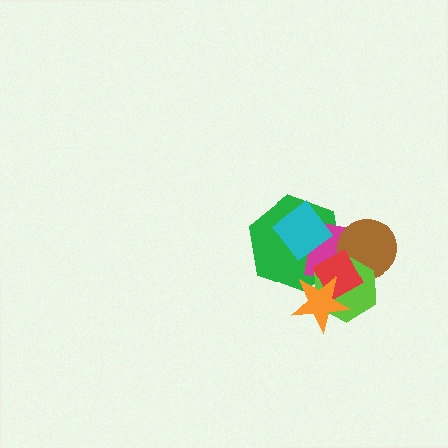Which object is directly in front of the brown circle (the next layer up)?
The lime hexagon is directly in front of the brown circle.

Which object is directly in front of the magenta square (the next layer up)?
The brown circle is directly in front of the magenta square.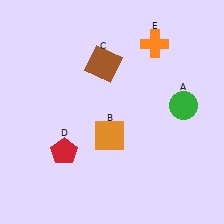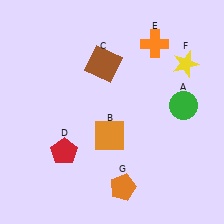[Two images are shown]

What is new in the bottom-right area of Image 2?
An orange pentagon (G) was added in the bottom-right area of Image 2.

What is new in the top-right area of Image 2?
A yellow star (F) was added in the top-right area of Image 2.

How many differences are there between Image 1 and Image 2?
There are 2 differences between the two images.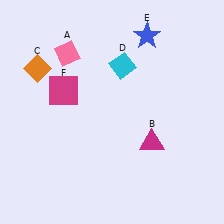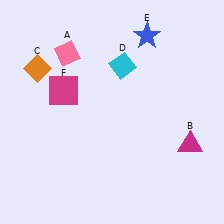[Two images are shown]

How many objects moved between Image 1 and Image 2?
1 object moved between the two images.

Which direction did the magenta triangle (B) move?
The magenta triangle (B) moved right.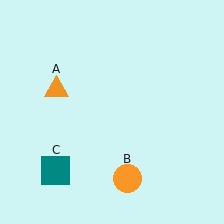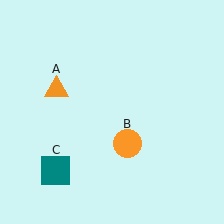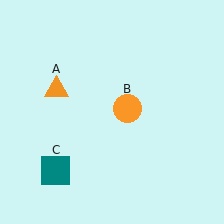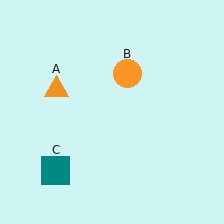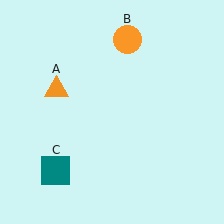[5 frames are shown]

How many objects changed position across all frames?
1 object changed position: orange circle (object B).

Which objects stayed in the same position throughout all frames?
Orange triangle (object A) and teal square (object C) remained stationary.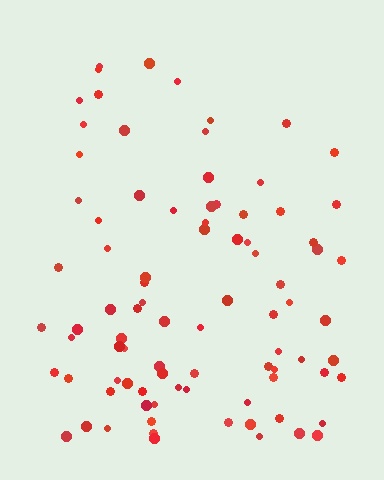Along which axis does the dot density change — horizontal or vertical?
Vertical.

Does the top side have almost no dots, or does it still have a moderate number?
Still a moderate number, just noticeably fewer than the bottom.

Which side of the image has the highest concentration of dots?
The bottom.